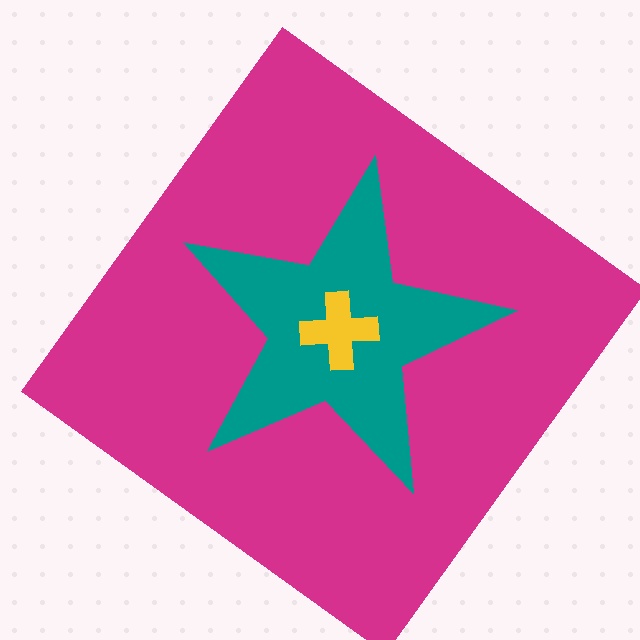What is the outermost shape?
The magenta diamond.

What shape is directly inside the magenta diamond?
The teal star.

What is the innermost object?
The yellow cross.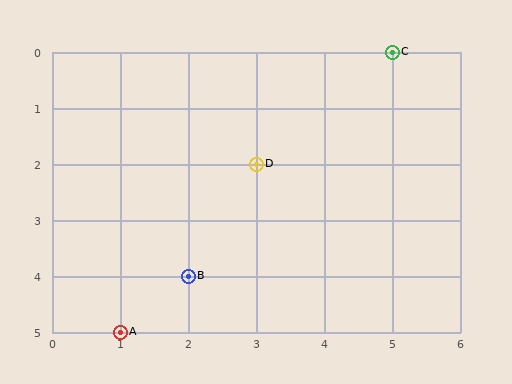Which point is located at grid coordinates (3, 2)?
Point D is at (3, 2).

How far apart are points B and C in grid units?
Points B and C are 3 columns and 4 rows apart (about 5.0 grid units diagonally).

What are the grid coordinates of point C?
Point C is at grid coordinates (5, 0).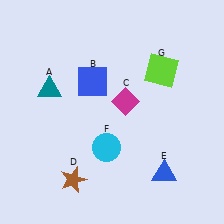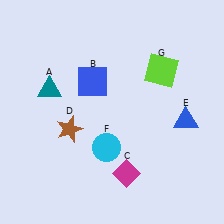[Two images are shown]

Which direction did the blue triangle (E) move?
The blue triangle (E) moved up.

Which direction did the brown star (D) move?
The brown star (D) moved up.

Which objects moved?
The objects that moved are: the magenta diamond (C), the brown star (D), the blue triangle (E).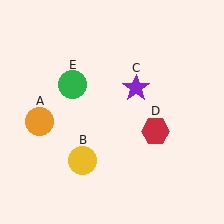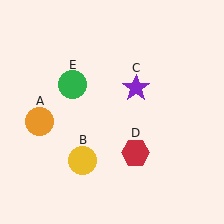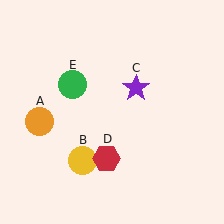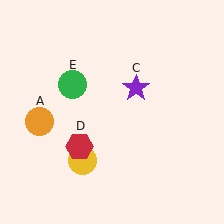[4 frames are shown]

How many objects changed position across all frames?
1 object changed position: red hexagon (object D).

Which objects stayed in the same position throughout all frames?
Orange circle (object A) and yellow circle (object B) and purple star (object C) and green circle (object E) remained stationary.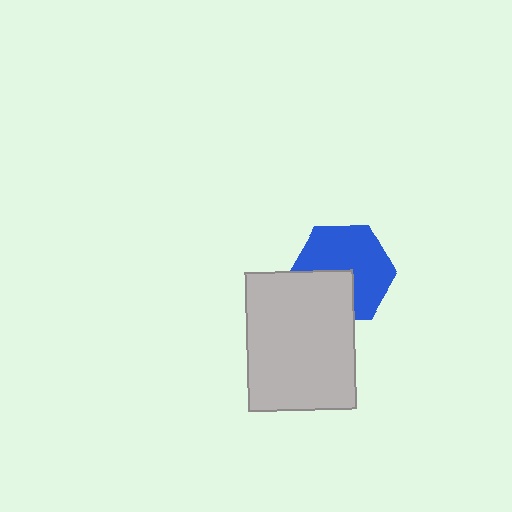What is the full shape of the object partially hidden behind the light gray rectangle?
The partially hidden object is a blue hexagon.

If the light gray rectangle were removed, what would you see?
You would see the complete blue hexagon.